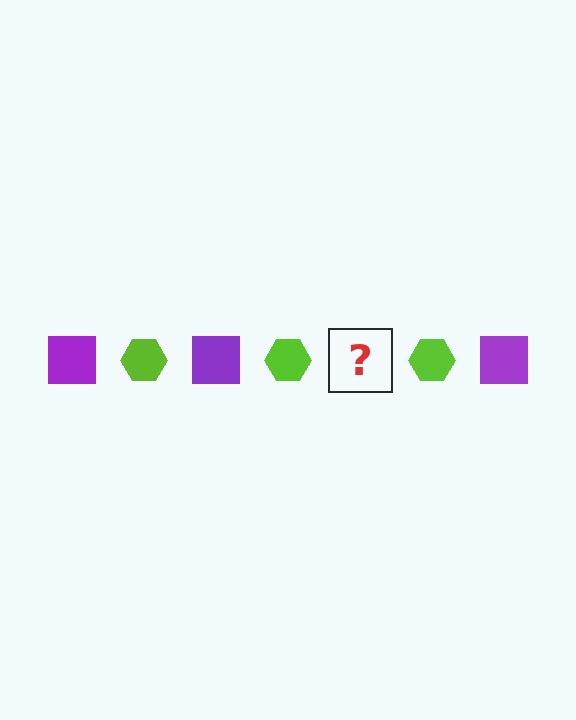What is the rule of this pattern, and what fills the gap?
The rule is that the pattern alternates between purple square and lime hexagon. The gap should be filled with a purple square.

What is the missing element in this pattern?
The missing element is a purple square.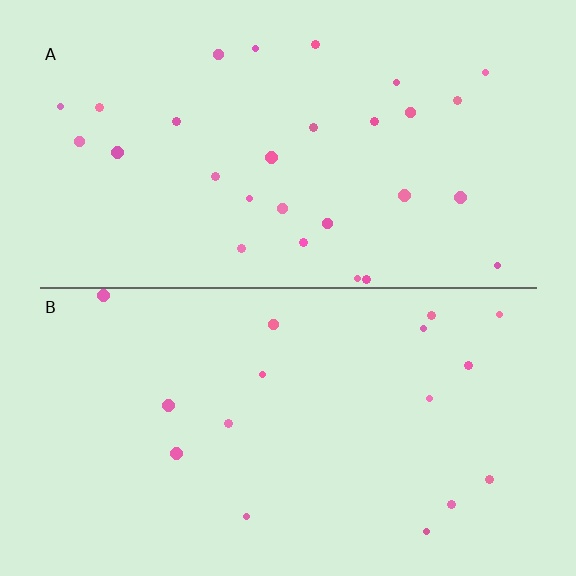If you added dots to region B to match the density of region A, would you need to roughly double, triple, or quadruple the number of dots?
Approximately double.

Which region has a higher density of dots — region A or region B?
A (the top).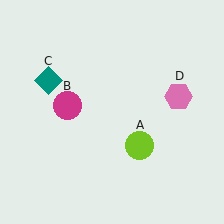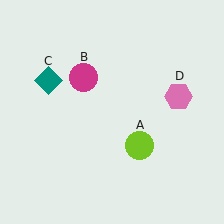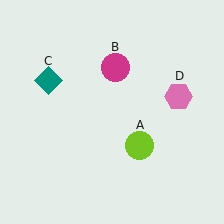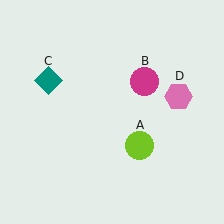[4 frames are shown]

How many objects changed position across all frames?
1 object changed position: magenta circle (object B).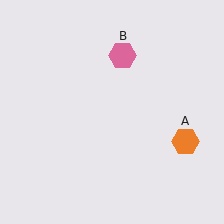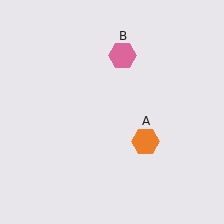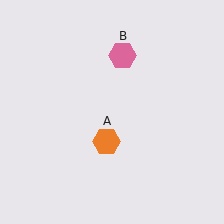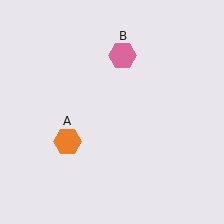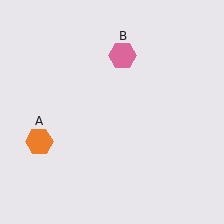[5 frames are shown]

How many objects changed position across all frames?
1 object changed position: orange hexagon (object A).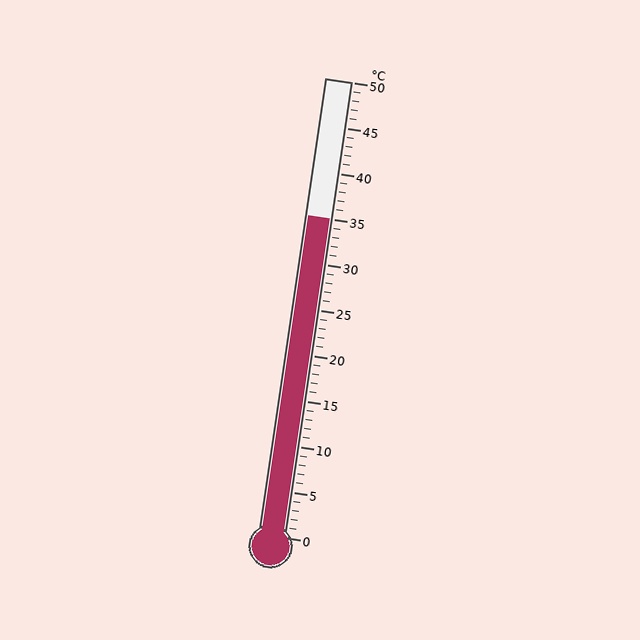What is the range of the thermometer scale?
The thermometer scale ranges from 0°C to 50°C.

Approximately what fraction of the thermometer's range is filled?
The thermometer is filled to approximately 70% of its range.